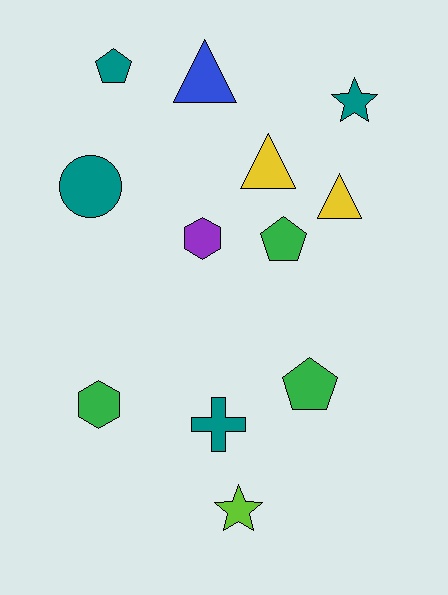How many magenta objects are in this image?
There are no magenta objects.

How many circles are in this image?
There is 1 circle.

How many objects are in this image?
There are 12 objects.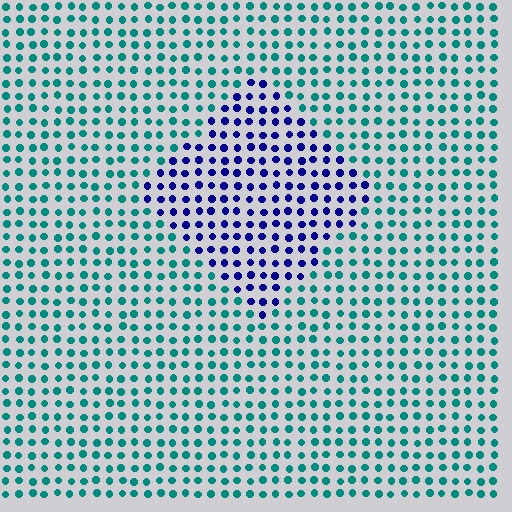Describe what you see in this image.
The image is filled with small teal elements in a uniform arrangement. A diamond-shaped region is visible where the elements are tinted to a slightly different hue, forming a subtle color boundary.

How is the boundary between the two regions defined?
The boundary is defined purely by a slight shift in hue (about 67 degrees). Spacing, size, and orientation are identical on both sides.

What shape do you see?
I see a diamond.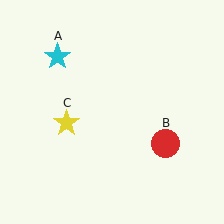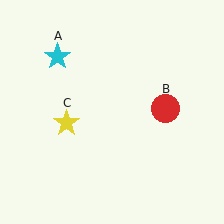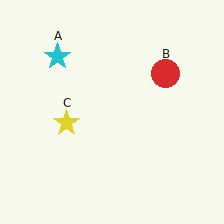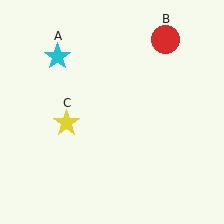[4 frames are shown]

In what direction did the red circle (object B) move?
The red circle (object B) moved up.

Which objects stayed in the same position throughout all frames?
Cyan star (object A) and yellow star (object C) remained stationary.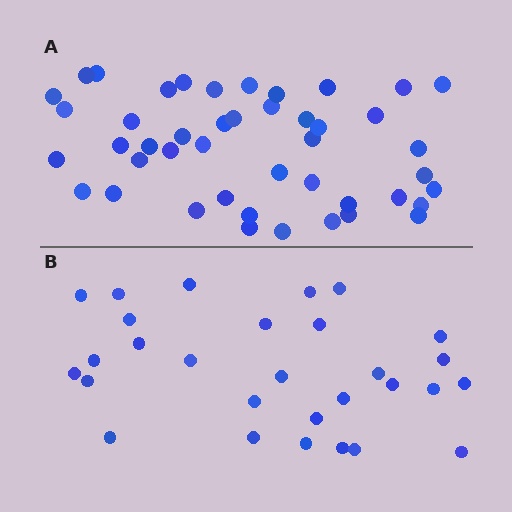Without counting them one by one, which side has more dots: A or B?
Region A (the top region) has more dots.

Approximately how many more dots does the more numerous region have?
Region A has approximately 15 more dots than region B.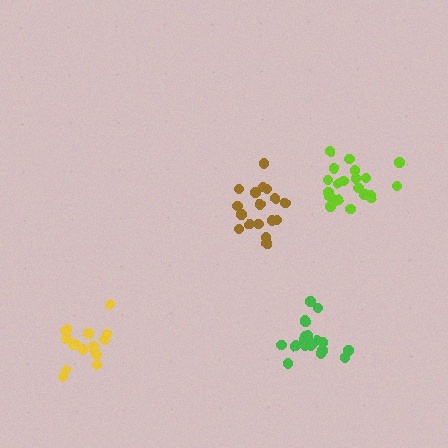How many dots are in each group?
Group 1: 16 dots, Group 2: 21 dots, Group 3: 20 dots, Group 4: 18 dots (75 total).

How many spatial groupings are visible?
There are 4 spatial groupings.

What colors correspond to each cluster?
The clusters are colored: yellow, lime, green, brown.